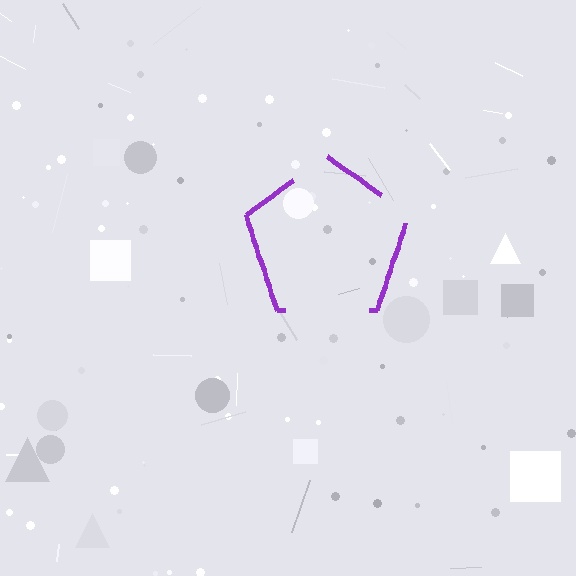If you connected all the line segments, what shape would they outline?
They would outline a pentagon.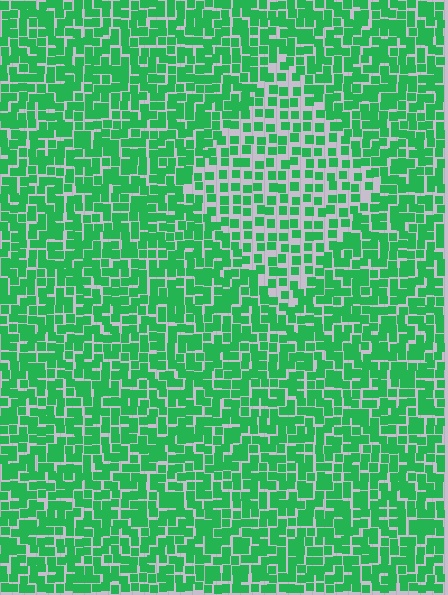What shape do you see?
I see a diamond.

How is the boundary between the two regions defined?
The boundary is defined by a change in element density (approximately 1.7x ratio). All elements are the same color, size, and shape.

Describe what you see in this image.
The image contains small green elements arranged at two different densities. A diamond-shaped region is visible where the elements are less densely packed than the surrounding area.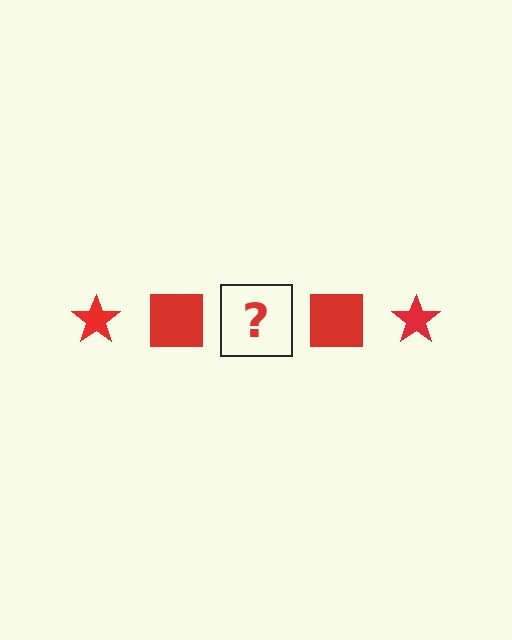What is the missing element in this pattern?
The missing element is a red star.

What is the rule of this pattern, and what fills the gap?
The rule is that the pattern cycles through star, square shapes in red. The gap should be filled with a red star.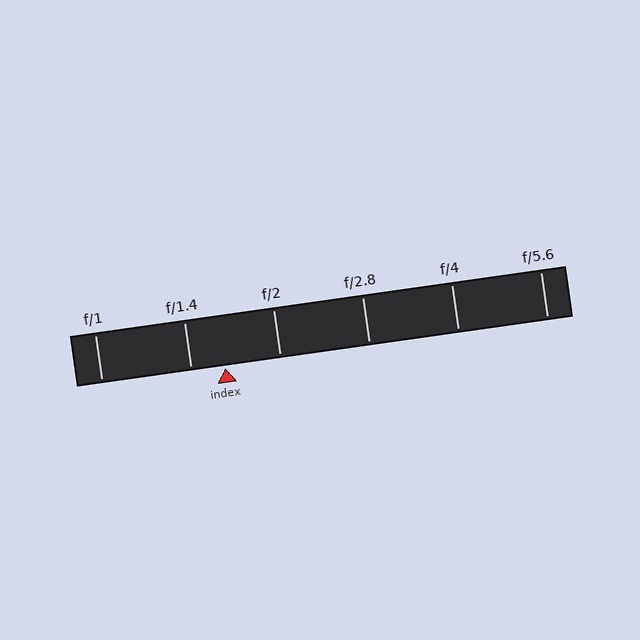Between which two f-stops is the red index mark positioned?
The index mark is between f/1.4 and f/2.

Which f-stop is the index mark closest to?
The index mark is closest to f/1.4.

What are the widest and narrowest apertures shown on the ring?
The widest aperture shown is f/1 and the narrowest is f/5.6.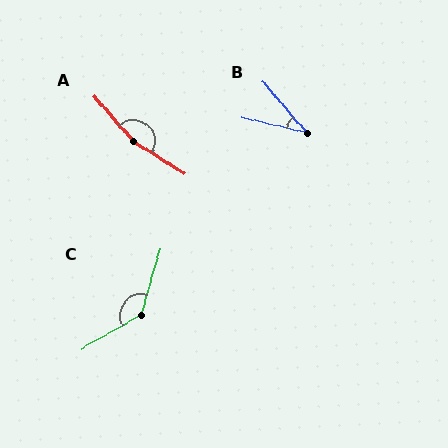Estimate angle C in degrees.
Approximately 136 degrees.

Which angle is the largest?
A, at approximately 163 degrees.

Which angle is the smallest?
B, at approximately 36 degrees.